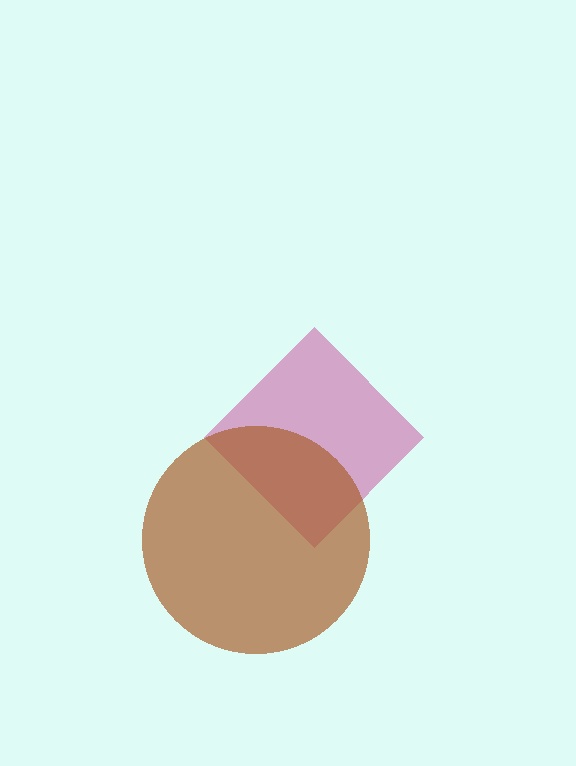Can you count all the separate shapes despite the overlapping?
Yes, there are 2 separate shapes.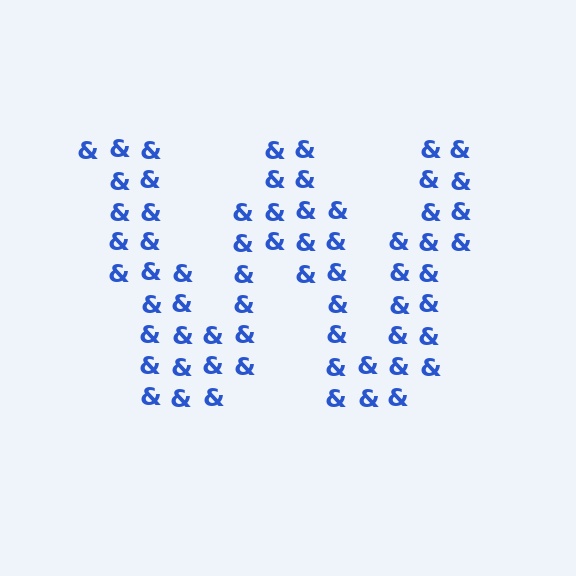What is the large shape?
The large shape is the letter W.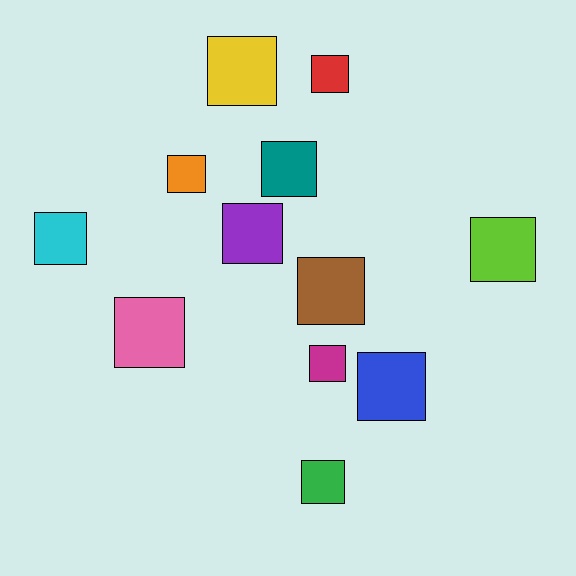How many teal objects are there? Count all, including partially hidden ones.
There is 1 teal object.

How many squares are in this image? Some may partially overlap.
There are 12 squares.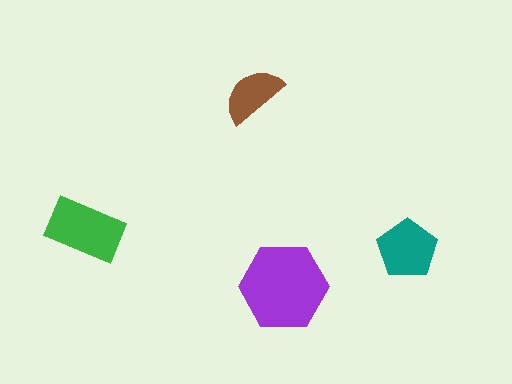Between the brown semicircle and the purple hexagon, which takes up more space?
The purple hexagon.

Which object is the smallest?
The brown semicircle.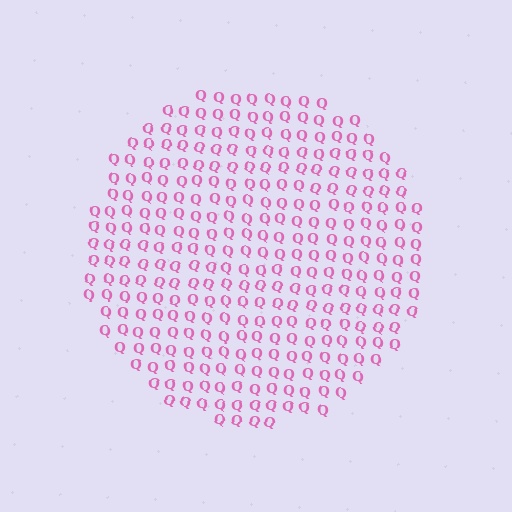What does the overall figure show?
The overall figure shows a circle.